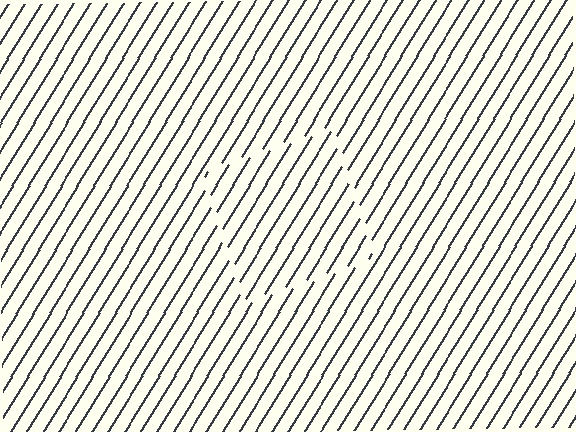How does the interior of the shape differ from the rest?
The interior of the shape contains the same grating, shifted by half a period — the contour is defined by the phase discontinuity where line-ends from the inner and outer gratings abut.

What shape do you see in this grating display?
An illusory square. The interior of the shape contains the same grating, shifted by half a period — the contour is defined by the phase discontinuity where line-ends from the inner and outer gratings abut.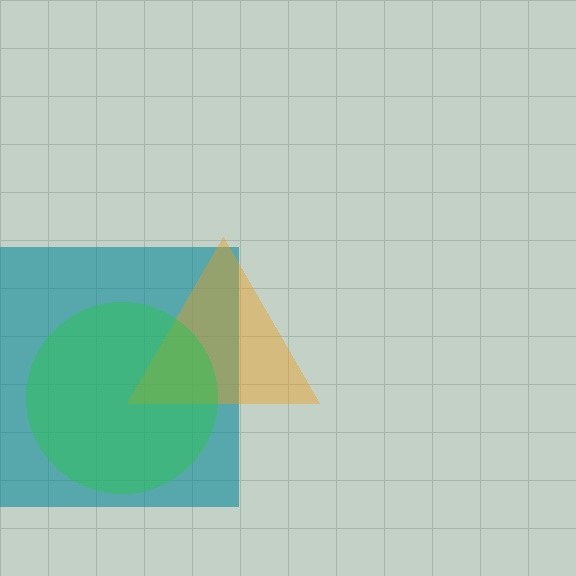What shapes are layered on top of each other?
The layered shapes are: a teal square, an orange triangle, a green circle.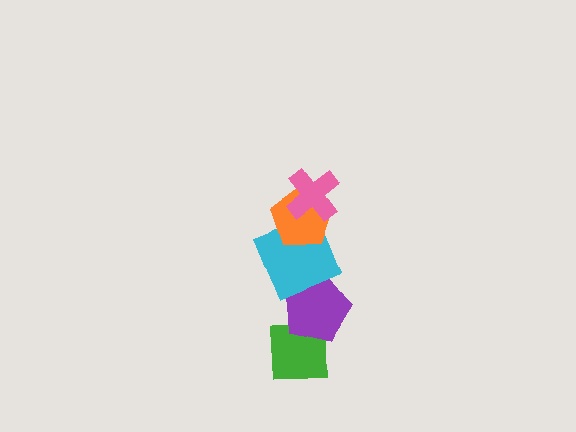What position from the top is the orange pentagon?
The orange pentagon is 2nd from the top.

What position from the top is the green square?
The green square is 5th from the top.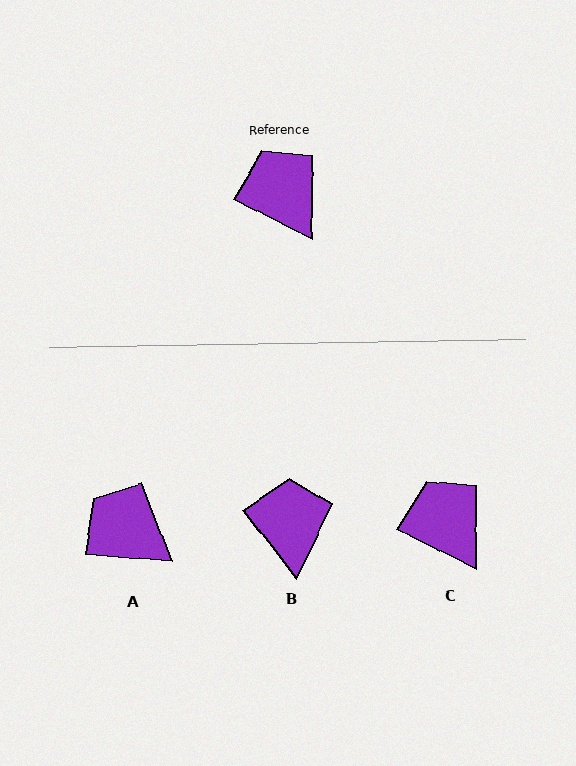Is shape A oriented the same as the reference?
No, it is off by about 22 degrees.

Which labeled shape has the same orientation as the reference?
C.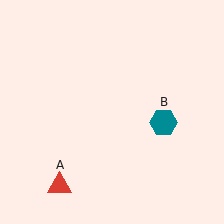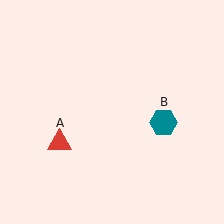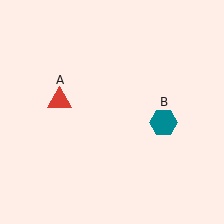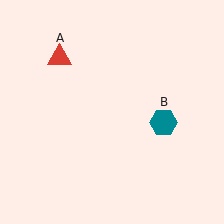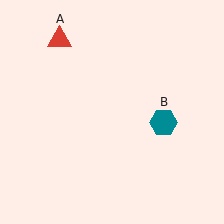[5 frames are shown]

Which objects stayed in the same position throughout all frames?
Teal hexagon (object B) remained stationary.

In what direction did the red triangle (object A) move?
The red triangle (object A) moved up.